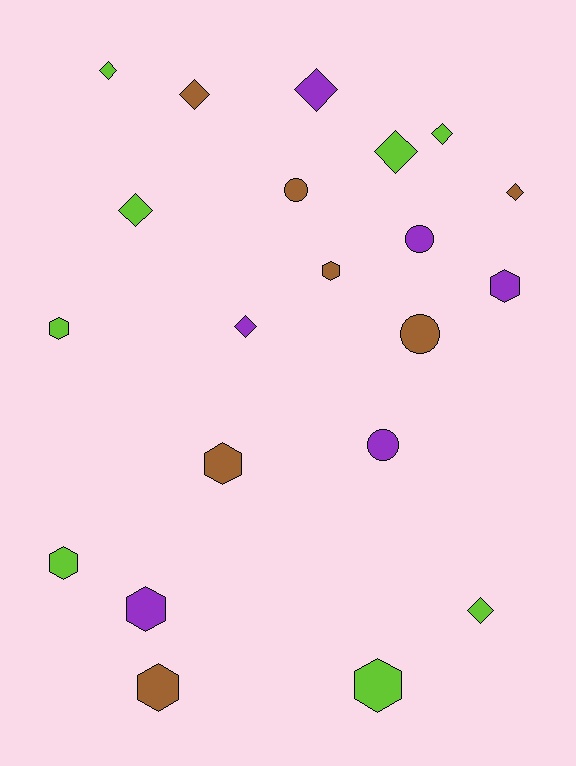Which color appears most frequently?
Lime, with 8 objects.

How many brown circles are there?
There are 2 brown circles.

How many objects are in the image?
There are 21 objects.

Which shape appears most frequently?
Diamond, with 9 objects.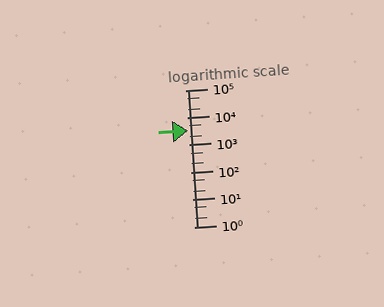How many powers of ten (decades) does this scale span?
The scale spans 5 decades, from 1 to 100000.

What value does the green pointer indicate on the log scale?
The pointer indicates approximately 3400.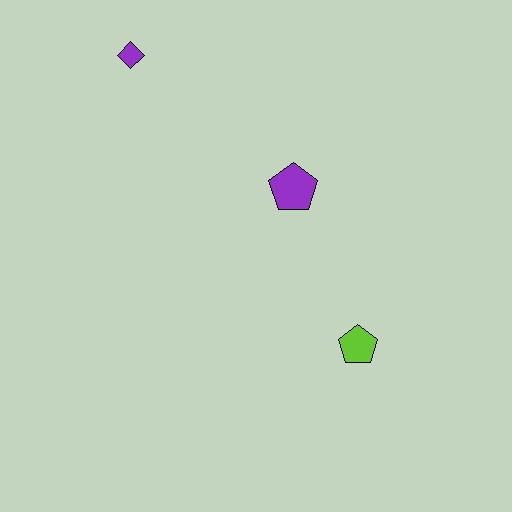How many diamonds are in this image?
There is 1 diamond.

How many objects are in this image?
There are 3 objects.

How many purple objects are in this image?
There are 2 purple objects.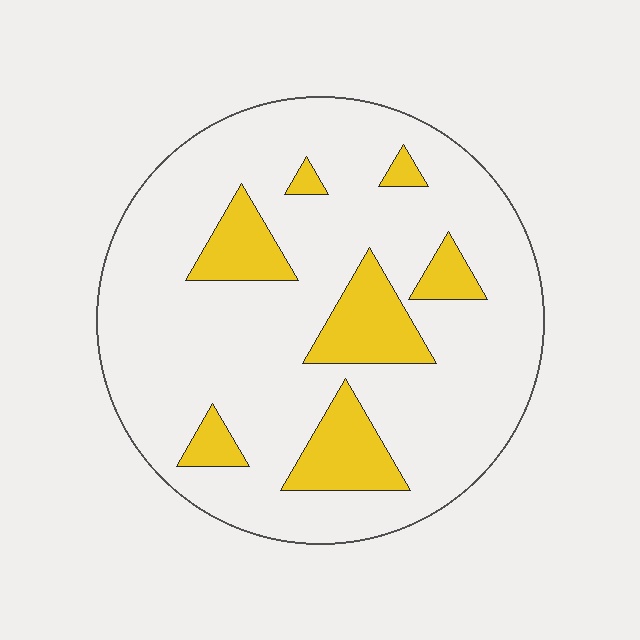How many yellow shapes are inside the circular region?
7.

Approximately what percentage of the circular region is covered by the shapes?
Approximately 20%.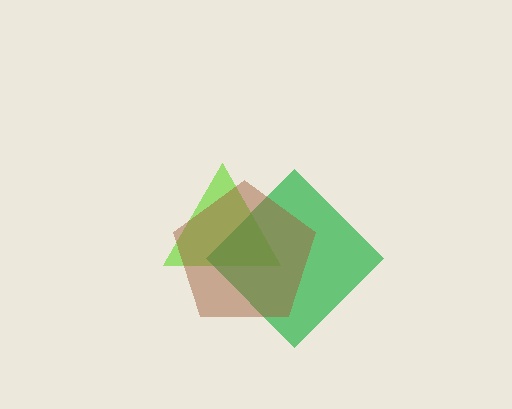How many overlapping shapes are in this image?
There are 3 overlapping shapes in the image.